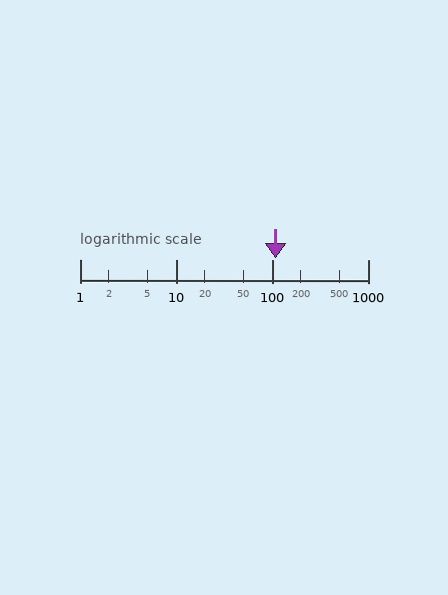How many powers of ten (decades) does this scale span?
The scale spans 3 decades, from 1 to 1000.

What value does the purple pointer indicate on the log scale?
The pointer indicates approximately 110.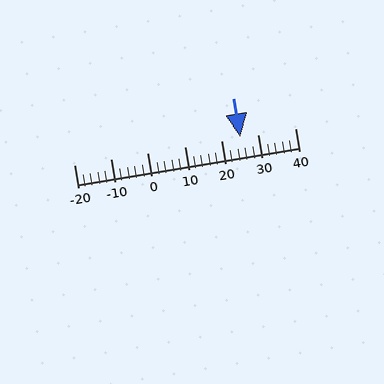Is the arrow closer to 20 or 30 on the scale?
The arrow is closer to 30.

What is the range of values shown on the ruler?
The ruler shows values from -20 to 40.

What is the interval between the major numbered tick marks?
The major tick marks are spaced 10 units apart.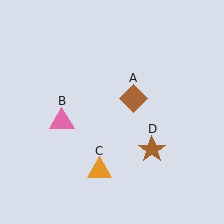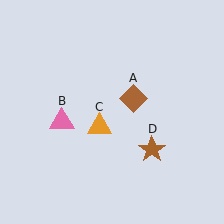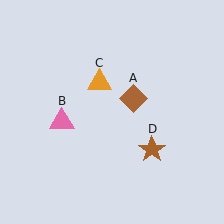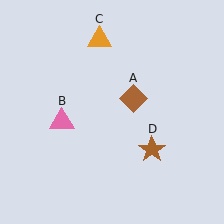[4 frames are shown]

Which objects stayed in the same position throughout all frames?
Brown diamond (object A) and pink triangle (object B) and brown star (object D) remained stationary.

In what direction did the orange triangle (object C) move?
The orange triangle (object C) moved up.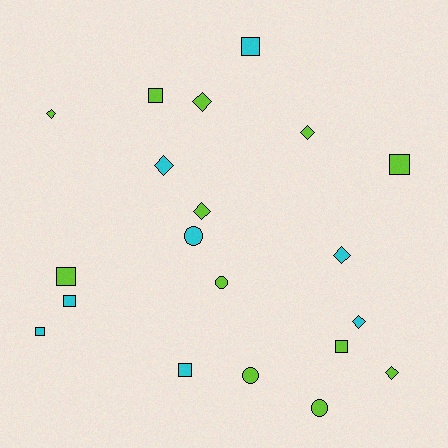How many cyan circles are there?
There is 1 cyan circle.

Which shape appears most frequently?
Square, with 8 objects.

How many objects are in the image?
There are 20 objects.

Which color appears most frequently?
Lime, with 12 objects.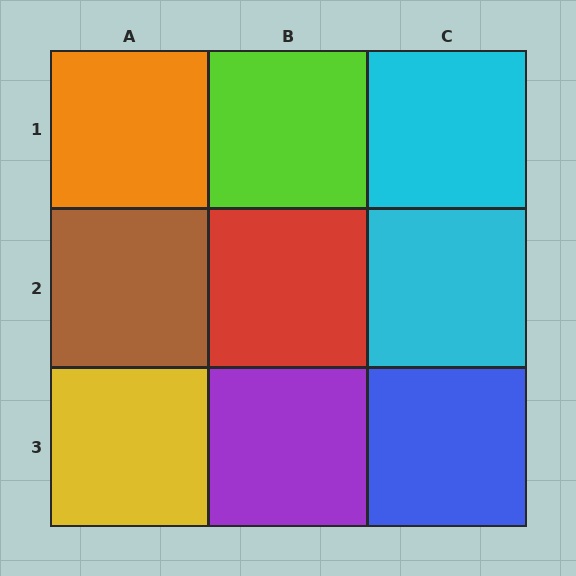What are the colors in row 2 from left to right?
Brown, red, cyan.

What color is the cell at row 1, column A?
Orange.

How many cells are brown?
1 cell is brown.